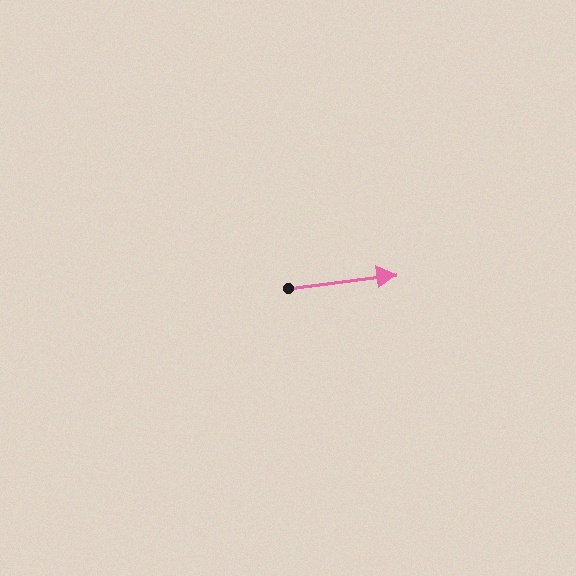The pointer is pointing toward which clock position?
Roughly 3 o'clock.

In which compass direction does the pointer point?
East.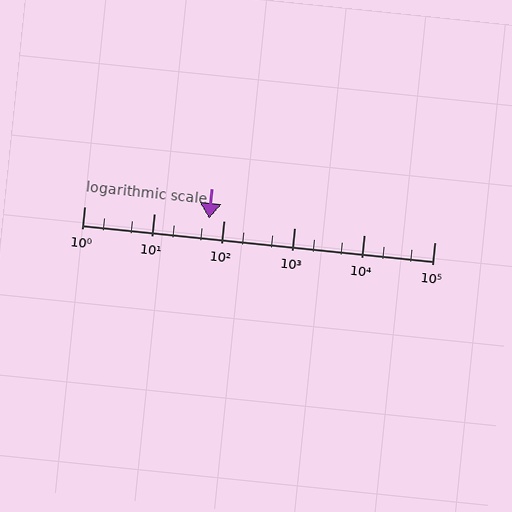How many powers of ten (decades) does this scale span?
The scale spans 5 decades, from 1 to 100000.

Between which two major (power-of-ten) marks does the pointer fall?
The pointer is between 10 and 100.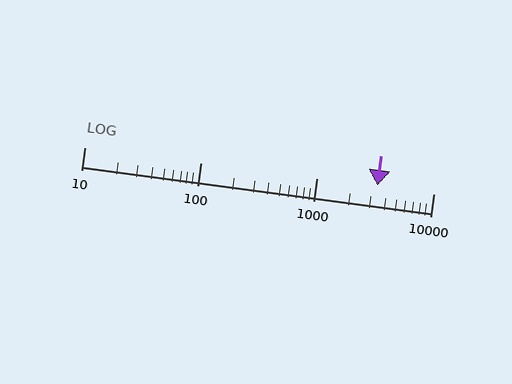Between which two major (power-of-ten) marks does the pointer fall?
The pointer is between 1000 and 10000.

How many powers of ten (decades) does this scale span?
The scale spans 3 decades, from 10 to 10000.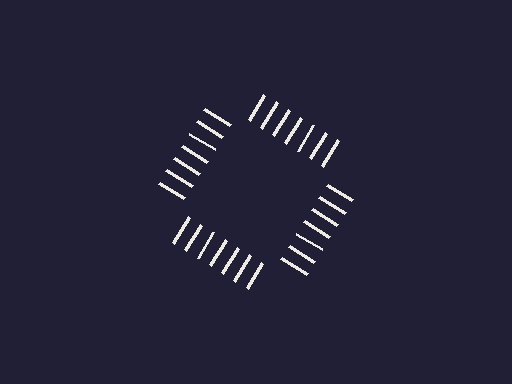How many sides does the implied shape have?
4 sides — the line-ends trace a square.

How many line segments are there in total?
28 — 7 along each of the 4 edges.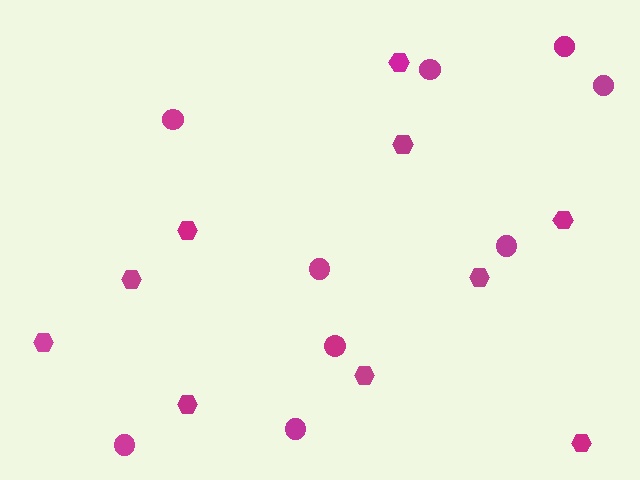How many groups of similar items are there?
There are 2 groups: one group of circles (9) and one group of hexagons (10).